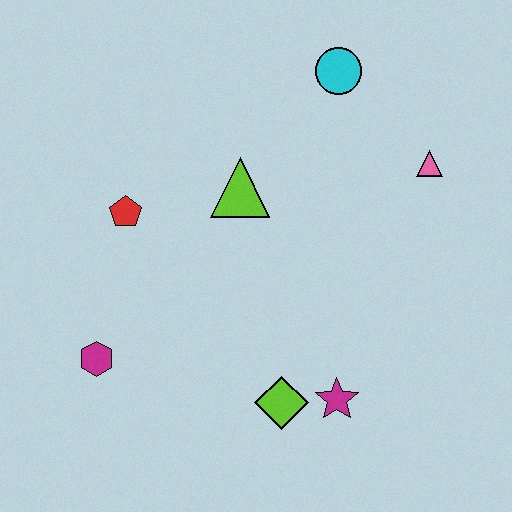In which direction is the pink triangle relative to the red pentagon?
The pink triangle is to the right of the red pentagon.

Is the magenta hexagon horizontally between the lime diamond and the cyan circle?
No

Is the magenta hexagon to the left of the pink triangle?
Yes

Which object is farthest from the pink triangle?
The magenta hexagon is farthest from the pink triangle.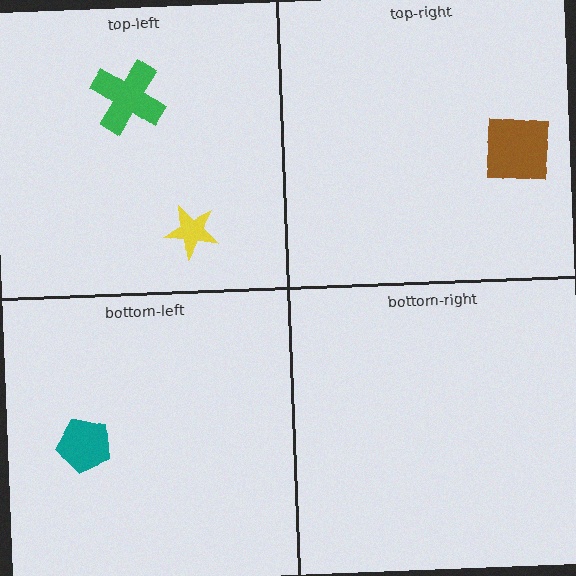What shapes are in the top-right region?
The brown square.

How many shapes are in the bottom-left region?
1.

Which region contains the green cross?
The top-left region.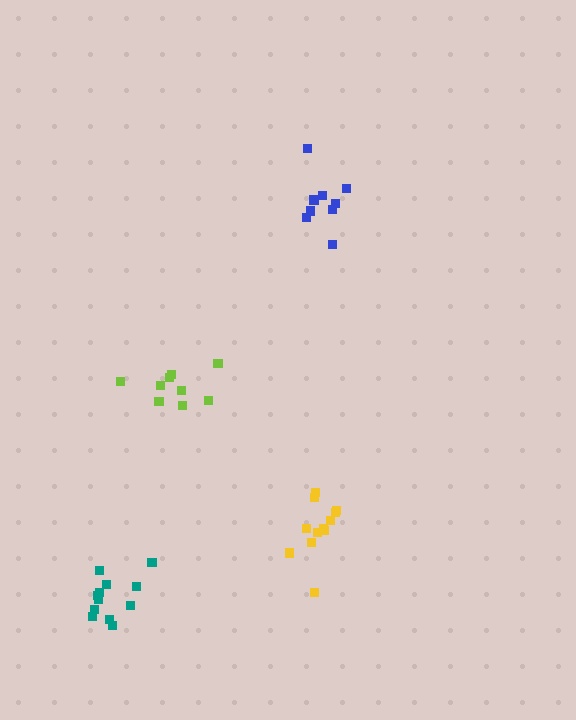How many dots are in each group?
Group 1: 9 dots, Group 2: 9 dots, Group 3: 12 dots, Group 4: 12 dots (42 total).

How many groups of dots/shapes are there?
There are 4 groups.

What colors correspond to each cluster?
The clusters are colored: blue, lime, yellow, teal.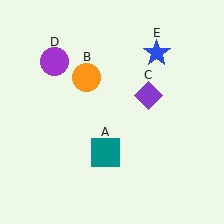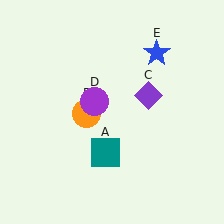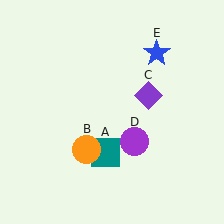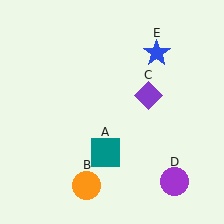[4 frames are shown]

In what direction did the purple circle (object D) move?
The purple circle (object D) moved down and to the right.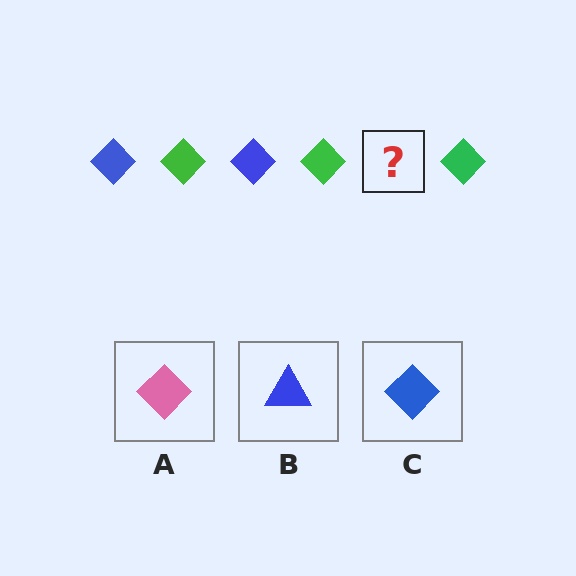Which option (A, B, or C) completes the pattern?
C.